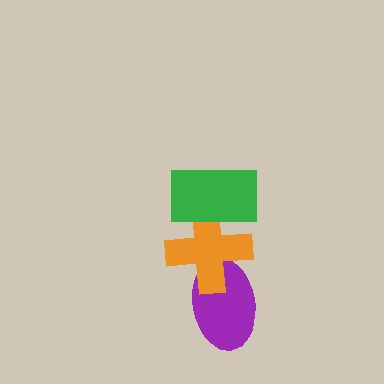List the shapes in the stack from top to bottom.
From top to bottom: the green rectangle, the orange cross, the purple ellipse.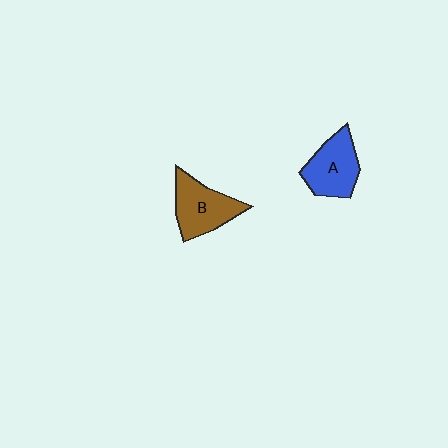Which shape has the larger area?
Shape B (brown).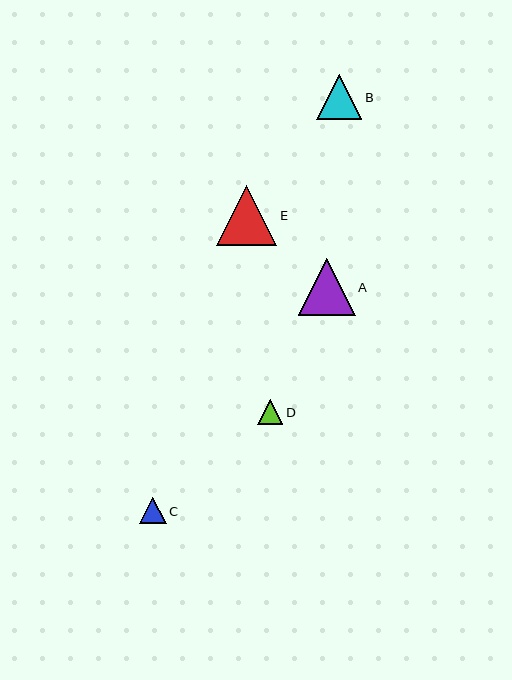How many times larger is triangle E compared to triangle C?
Triangle E is approximately 2.3 times the size of triangle C.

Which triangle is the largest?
Triangle E is the largest with a size of approximately 60 pixels.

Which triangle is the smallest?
Triangle D is the smallest with a size of approximately 25 pixels.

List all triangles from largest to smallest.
From largest to smallest: E, A, B, C, D.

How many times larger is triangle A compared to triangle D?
Triangle A is approximately 2.2 times the size of triangle D.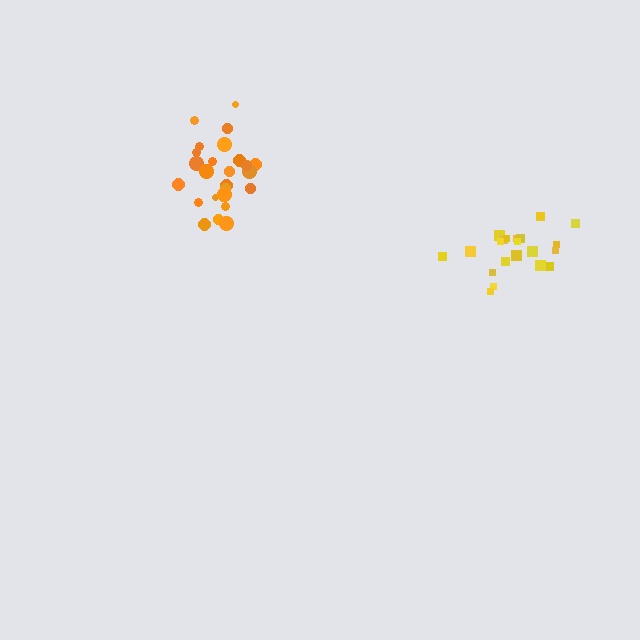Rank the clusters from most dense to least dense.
orange, yellow.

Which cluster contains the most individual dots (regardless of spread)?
Orange (27).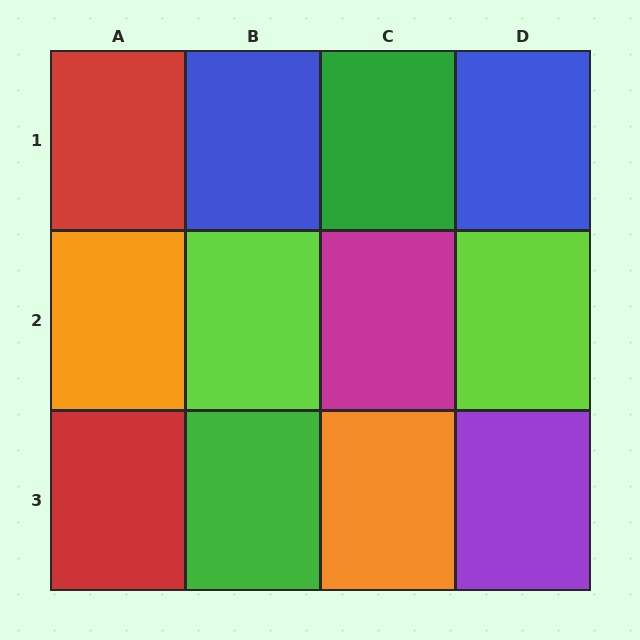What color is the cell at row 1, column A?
Red.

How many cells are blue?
2 cells are blue.